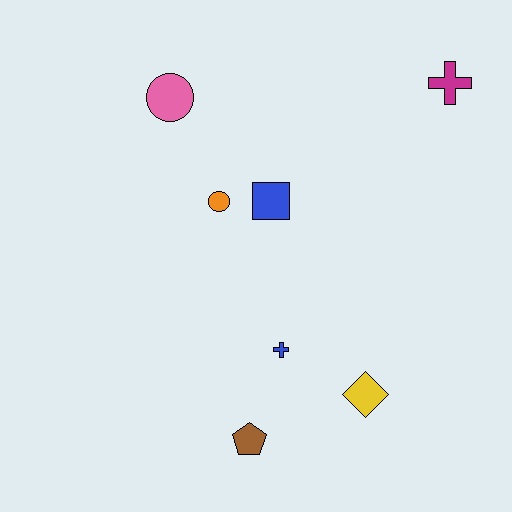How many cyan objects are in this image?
There are no cyan objects.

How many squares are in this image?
There is 1 square.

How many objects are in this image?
There are 7 objects.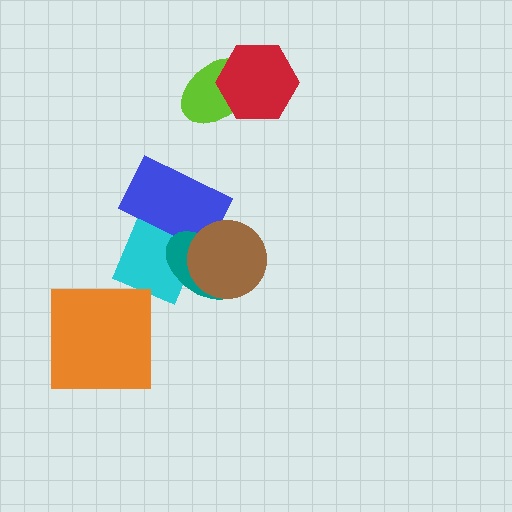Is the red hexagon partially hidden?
No, no other shape covers it.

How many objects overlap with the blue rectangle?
3 objects overlap with the blue rectangle.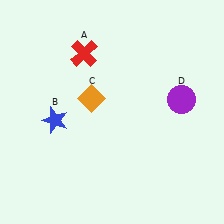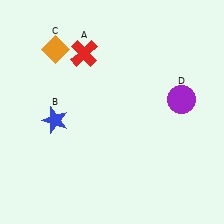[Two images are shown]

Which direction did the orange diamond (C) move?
The orange diamond (C) moved up.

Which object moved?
The orange diamond (C) moved up.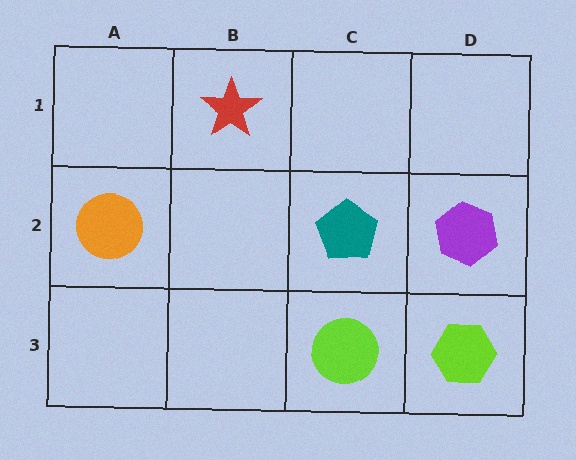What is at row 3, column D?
A lime hexagon.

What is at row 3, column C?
A lime circle.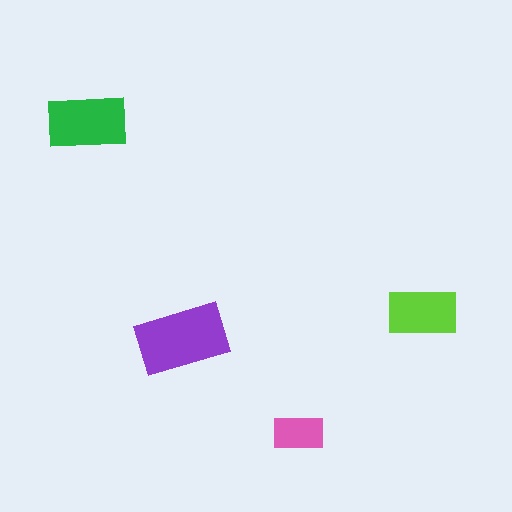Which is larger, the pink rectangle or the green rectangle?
The green one.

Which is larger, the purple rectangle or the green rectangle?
The purple one.